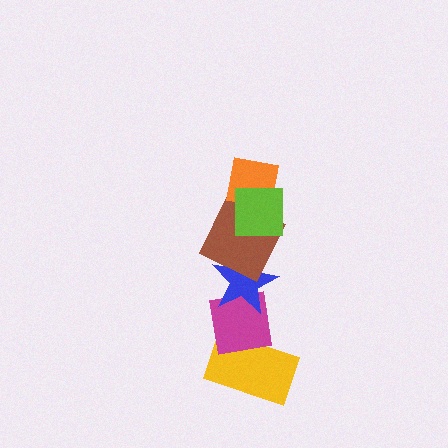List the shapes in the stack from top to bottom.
From top to bottom: the lime square, the orange square, the brown square, the blue star, the magenta square, the yellow rectangle.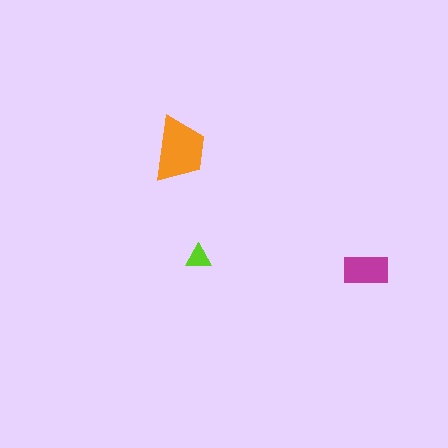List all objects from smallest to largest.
The lime triangle, the magenta rectangle, the orange trapezoid.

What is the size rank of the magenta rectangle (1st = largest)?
2nd.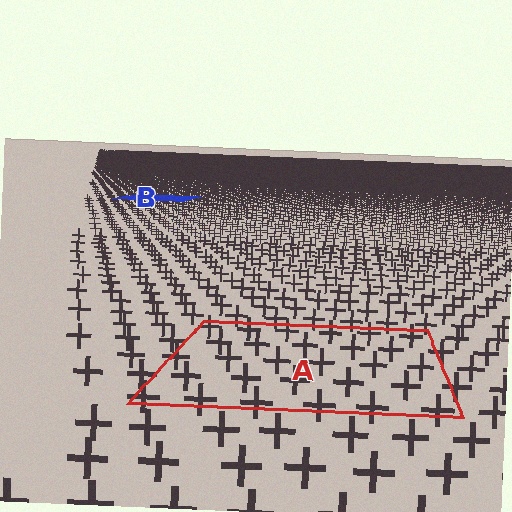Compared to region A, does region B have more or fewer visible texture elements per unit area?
Region B has more texture elements per unit area — they are packed more densely because it is farther away.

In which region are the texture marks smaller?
The texture marks are smaller in region B, because it is farther away.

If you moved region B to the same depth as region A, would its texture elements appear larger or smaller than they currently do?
They would appear larger. At a closer depth, the same texture elements are projected at a bigger on-screen size.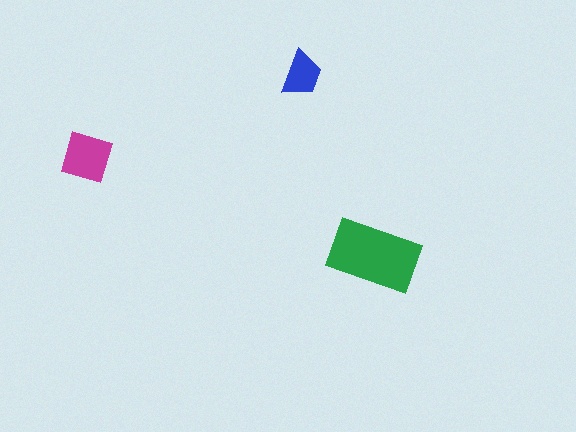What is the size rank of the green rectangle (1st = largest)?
1st.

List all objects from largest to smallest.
The green rectangle, the magenta square, the blue trapezoid.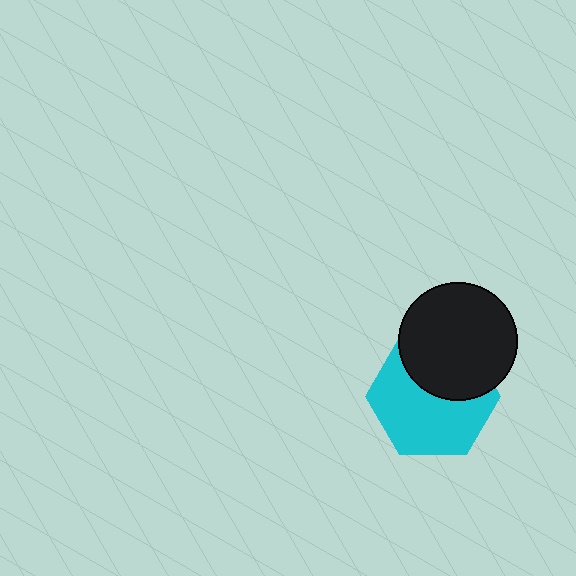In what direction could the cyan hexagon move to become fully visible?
The cyan hexagon could move down. That would shift it out from behind the black circle entirely.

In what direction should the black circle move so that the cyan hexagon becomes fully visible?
The black circle should move up. That is the shortest direction to clear the overlap and leave the cyan hexagon fully visible.